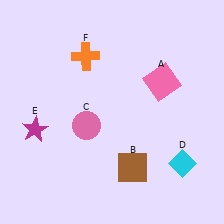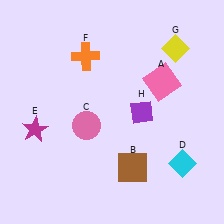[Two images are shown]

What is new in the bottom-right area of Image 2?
A purple diamond (H) was added in the bottom-right area of Image 2.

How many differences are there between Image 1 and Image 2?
There are 2 differences between the two images.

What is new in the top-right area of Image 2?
A yellow diamond (G) was added in the top-right area of Image 2.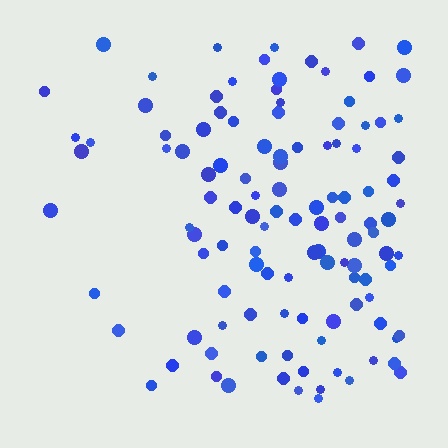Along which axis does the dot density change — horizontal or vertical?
Horizontal.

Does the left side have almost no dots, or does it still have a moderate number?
Still a moderate number, just noticeably fewer than the right.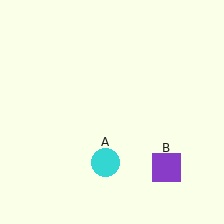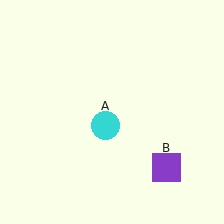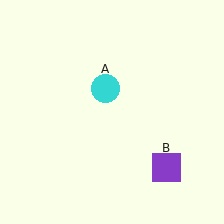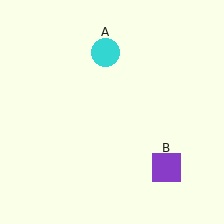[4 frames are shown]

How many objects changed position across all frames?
1 object changed position: cyan circle (object A).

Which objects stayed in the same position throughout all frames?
Purple square (object B) remained stationary.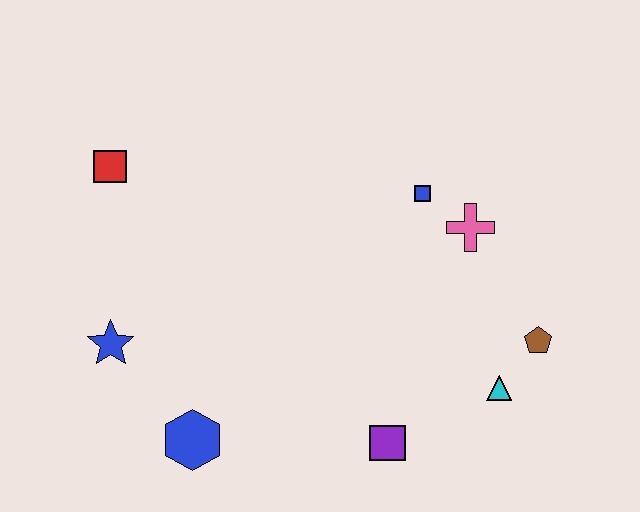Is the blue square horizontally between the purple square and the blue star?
No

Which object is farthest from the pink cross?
The blue star is farthest from the pink cross.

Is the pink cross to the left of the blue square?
No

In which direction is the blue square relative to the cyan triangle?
The blue square is above the cyan triangle.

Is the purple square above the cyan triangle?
No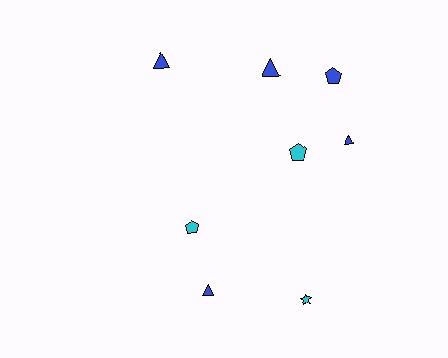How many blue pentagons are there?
There is 1 blue pentagon.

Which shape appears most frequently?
Triangle, with 4 objects.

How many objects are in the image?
There are 8 objects.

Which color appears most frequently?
Blue, with 5 objects.